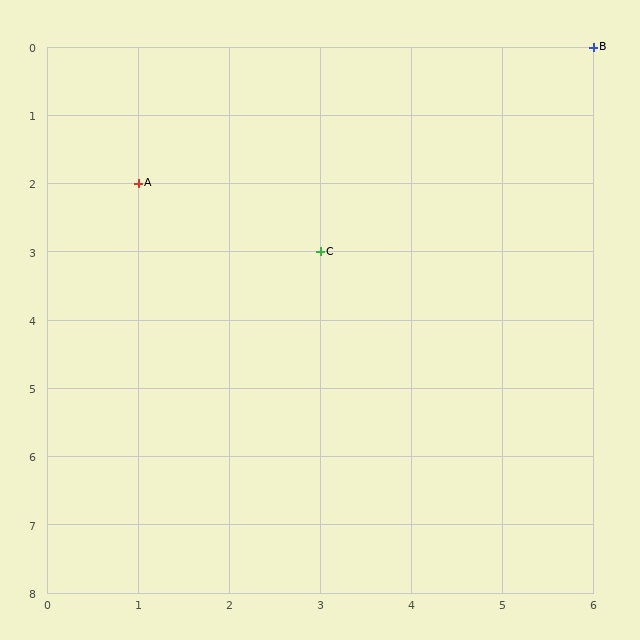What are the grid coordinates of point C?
Point C is at grid coordinates (3, 3).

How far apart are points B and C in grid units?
Points B and C are 3 columns and 3 rows apart (about 4.2 grid units diagonally).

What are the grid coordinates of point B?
Point B is at grid coordinates (6, 0).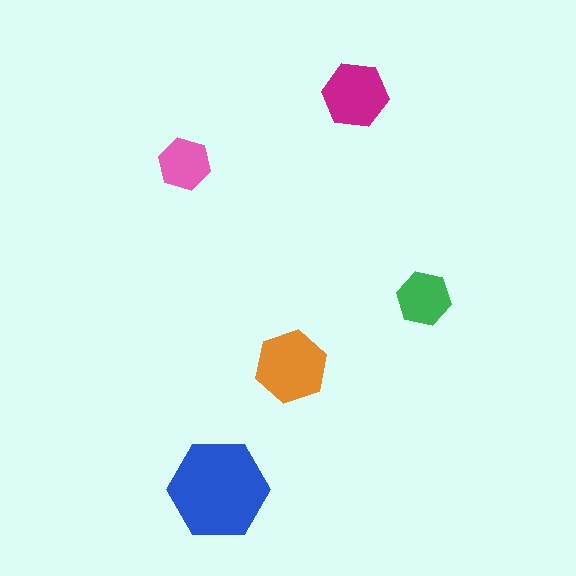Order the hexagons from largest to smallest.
the blue one, the orange one, the magenta one, the green one, the pink one.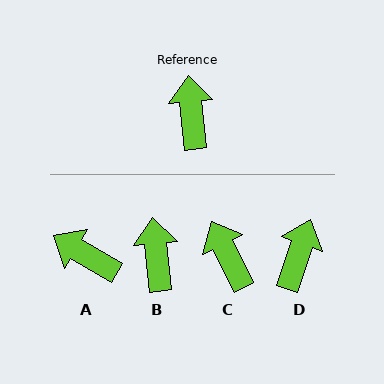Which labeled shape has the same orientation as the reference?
B.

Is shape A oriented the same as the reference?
No, it is off by about 54 degrees.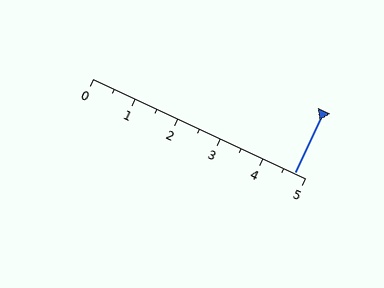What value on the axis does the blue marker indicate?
The marker indicates approximately 4.8.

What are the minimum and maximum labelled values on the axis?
The axis runs from 0 to 5.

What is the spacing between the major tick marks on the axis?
The major ticks are spaced 1 apart.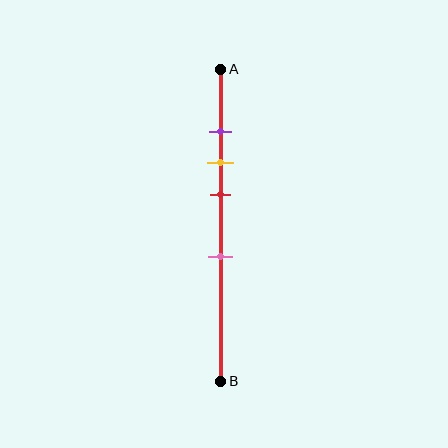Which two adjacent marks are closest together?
The purple and yellow marks are the closest adjacent pair.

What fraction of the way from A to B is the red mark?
The red mark is approximately 40% (0.4) of the way from A to B.